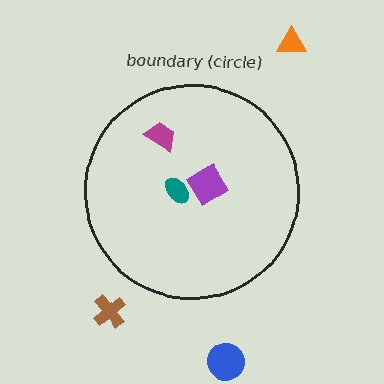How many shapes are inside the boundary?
3 inside, 3 outside.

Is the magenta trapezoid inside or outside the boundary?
Inside.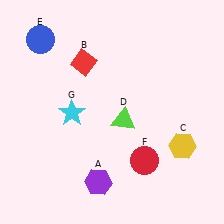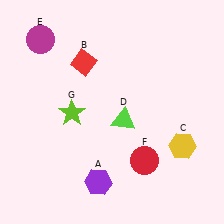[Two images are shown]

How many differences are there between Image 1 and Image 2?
There are 2 differences between the two images.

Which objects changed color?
E changed from blue to magenta. G changed from cyan to lime.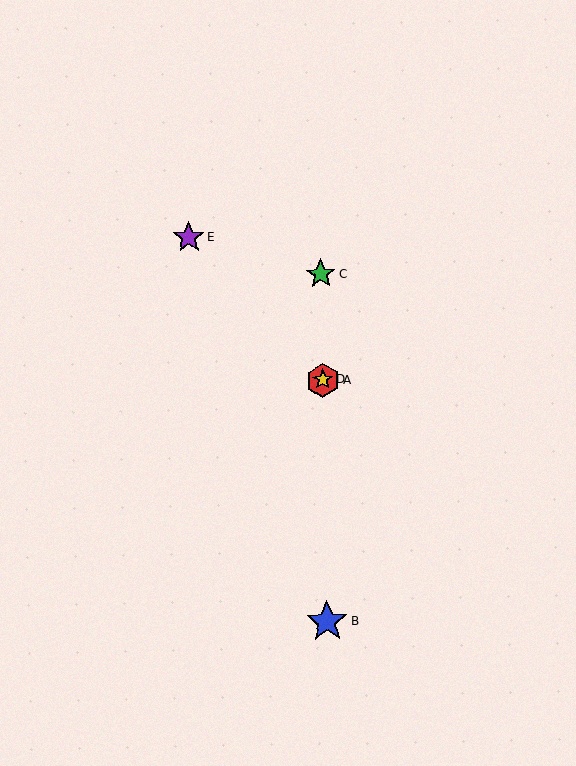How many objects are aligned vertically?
4 objects (A, B, C, D) are aligned vertically.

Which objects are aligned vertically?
Objects A, B, C, D are aligned vertically.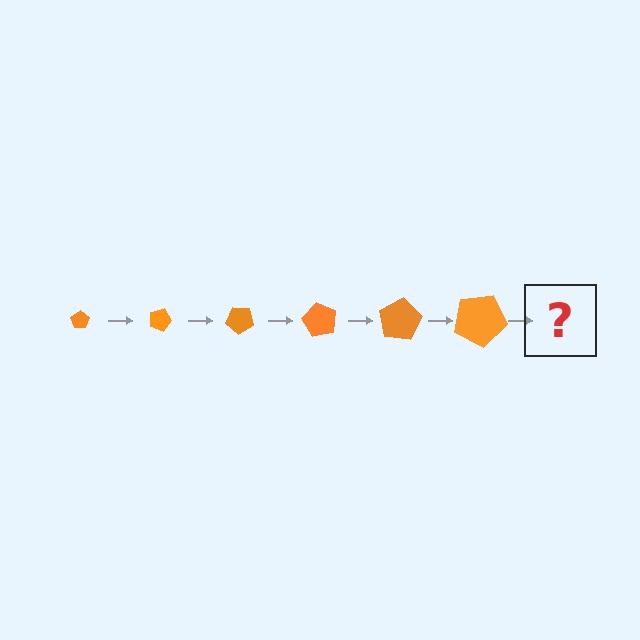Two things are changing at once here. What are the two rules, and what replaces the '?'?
The two rules are that the pentagon grows larger each step and it rotates 20 degrees each step. The '?' should be a pentagon, larger than the previous one and rotated 120 degrees from the start.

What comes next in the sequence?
The next element should be a pentagon, larger than the previous one and rotated 120 degrees from the start.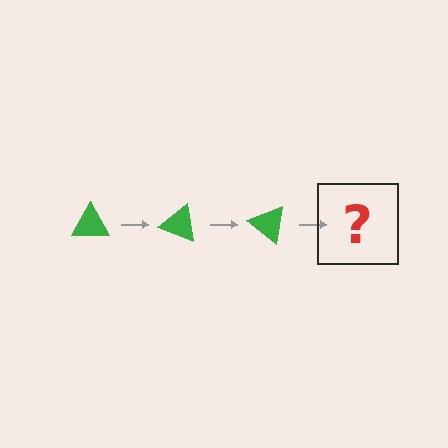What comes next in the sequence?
The next element should be a green triangle rotated 60 degrees.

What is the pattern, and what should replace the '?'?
The pattern is that the triangle rotates 20 degrees each step. The '?' should be a green triangle rotated 60 degrees.